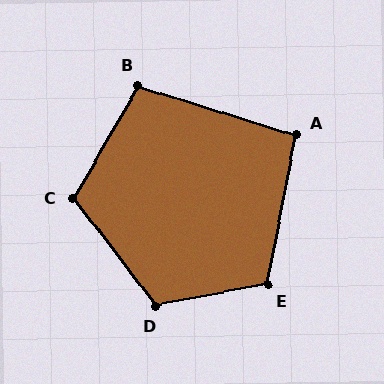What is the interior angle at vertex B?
Approximately 103 degrees (obtuse).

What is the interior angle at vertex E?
Approximately 112 degrees (obtuse).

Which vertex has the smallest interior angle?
A, at approximately 96 degrees.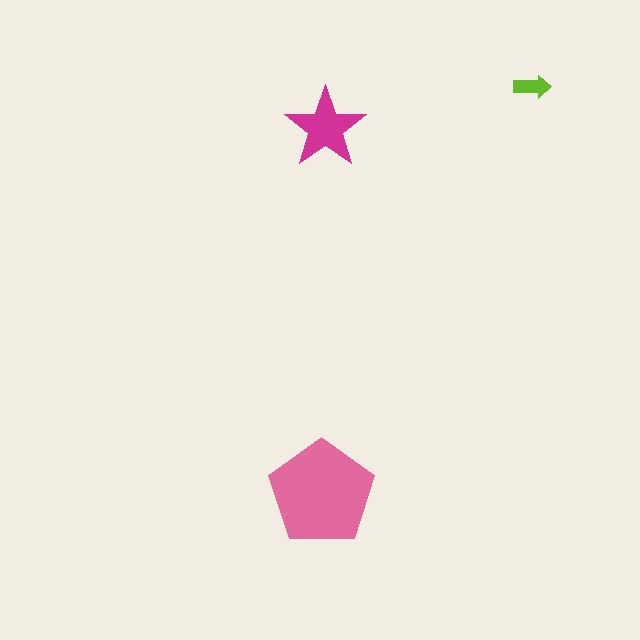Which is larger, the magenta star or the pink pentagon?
The pink pentagon.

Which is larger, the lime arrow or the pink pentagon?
The pink pentagon.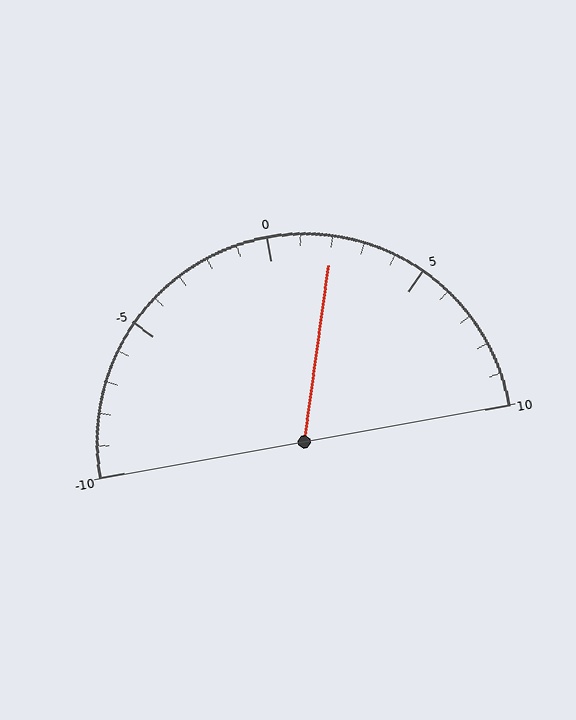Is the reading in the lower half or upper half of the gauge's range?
The reading is in the upper half of the range (-10 to 10).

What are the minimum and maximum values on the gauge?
The gauge ranges from -10 to 10.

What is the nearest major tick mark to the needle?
The nearest major tick mark is 0.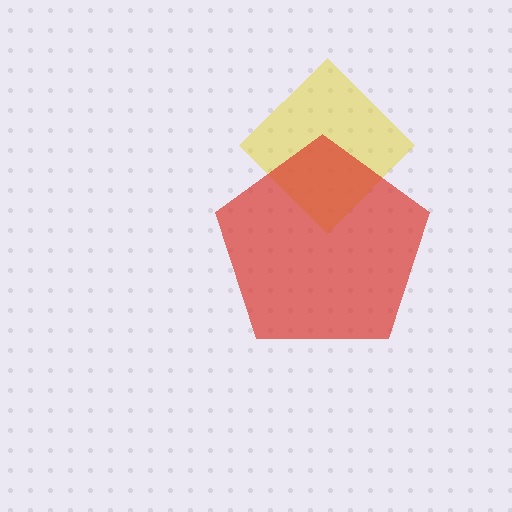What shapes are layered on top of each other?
The layered shapes are: a yellow diamond, a red pentagon.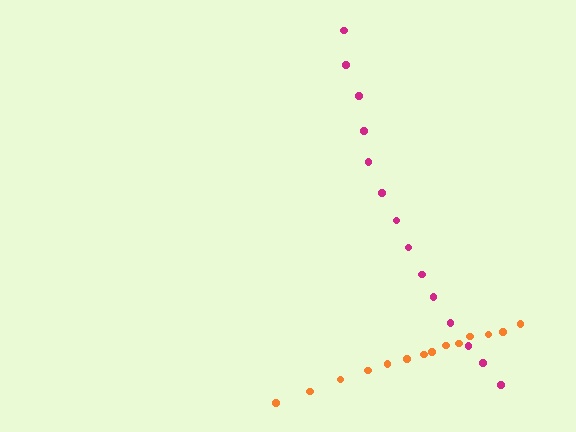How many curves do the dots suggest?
There are 2 distinct paths.